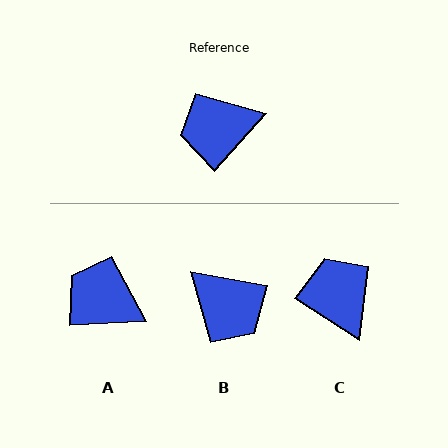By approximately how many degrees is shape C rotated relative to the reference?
Approximately 81 degrees clockwise.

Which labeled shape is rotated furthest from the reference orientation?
B, about 121 degrees away.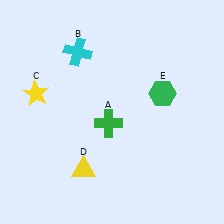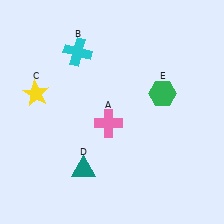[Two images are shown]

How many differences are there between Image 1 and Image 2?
There are 2 differences between the two images.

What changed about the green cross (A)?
In Image 1, A is green. In Image 2, it changed to pink.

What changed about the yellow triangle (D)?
In Image 1, D is yellow. In Image 2, it changed to teal.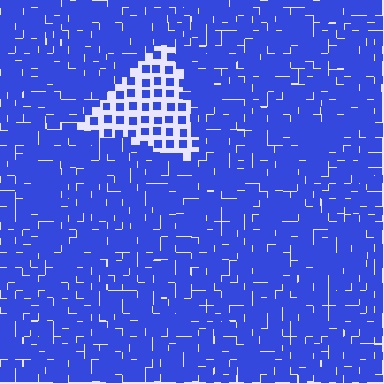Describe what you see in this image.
The image contains small blue elements arranged at two different densities. A triangle-shaped region is visible where the elements are less densely packed than the surrounding area.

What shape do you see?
I see a triangle.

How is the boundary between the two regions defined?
The boundary is defined by a change in element density (approximately 2.7x ratio). All elements are the same color, size, and shape.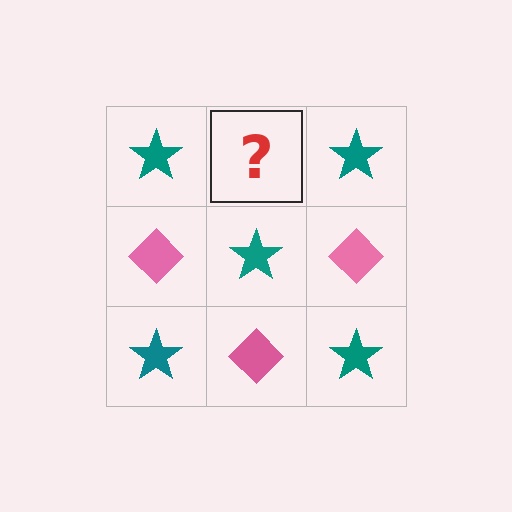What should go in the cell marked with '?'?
The missing cell should contain a pink diamond.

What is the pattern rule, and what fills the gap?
The rule is that it alternates teal star and pink diamond in a checkerboard pattern. The gap should be filled with a pink diamond.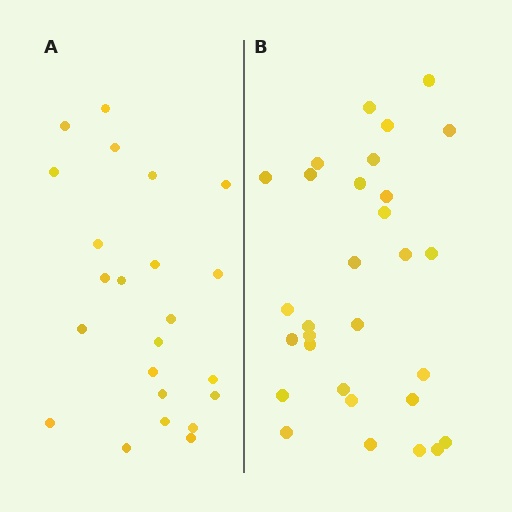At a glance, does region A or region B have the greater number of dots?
Region B (the right region) has more dots.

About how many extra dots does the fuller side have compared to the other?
Region B has roughly 8 or so more dots than region A.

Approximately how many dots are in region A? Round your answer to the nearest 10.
About 20 dots. (The exact count is 23, which rounds to 20.)